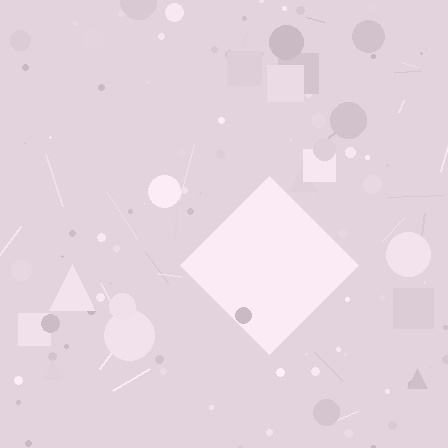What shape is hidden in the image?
A diamond is hidden in the image.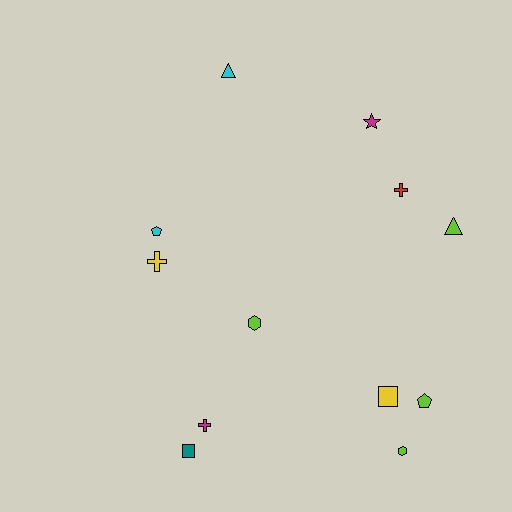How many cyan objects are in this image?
There are 2 cyan objects.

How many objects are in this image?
There are 12 objects.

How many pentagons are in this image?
There are 2 pentagons.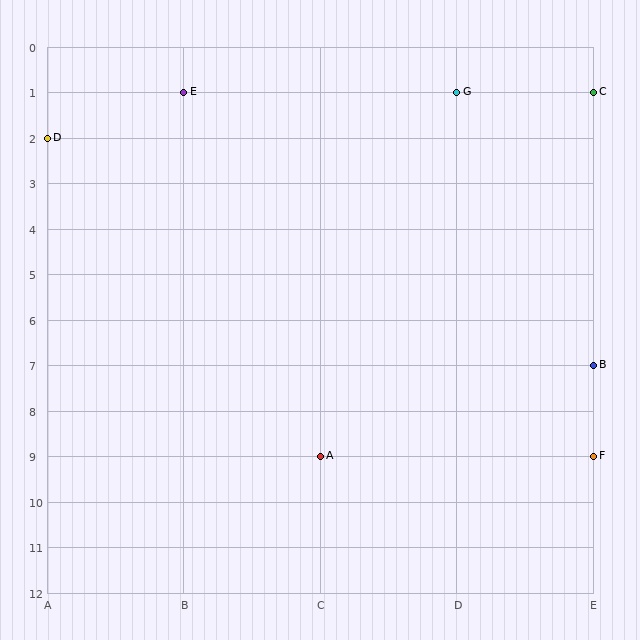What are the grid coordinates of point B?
Point B is at grid coordinates (E, 7).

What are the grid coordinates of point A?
Point A is at grid coordinates (C, 9).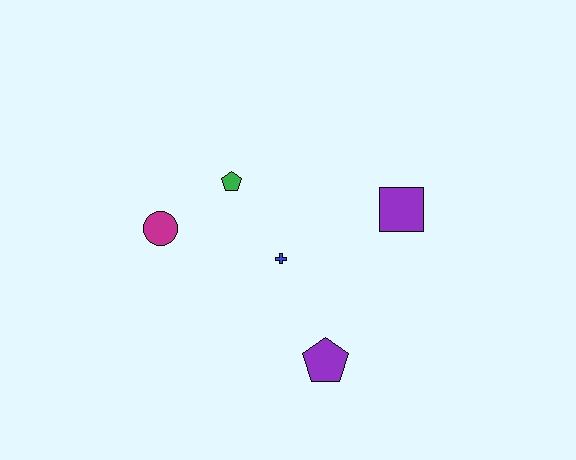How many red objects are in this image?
There are no red objects.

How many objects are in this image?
There are 5 objects.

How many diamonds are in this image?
There are no diamonds.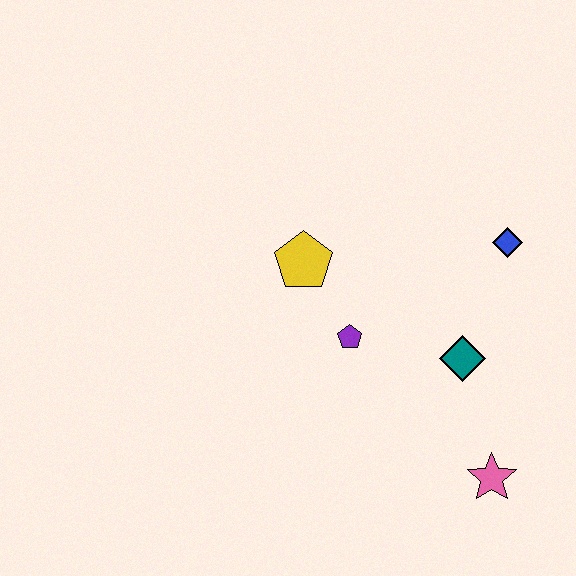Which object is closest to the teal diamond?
The purple pentagon is closest to the teal diamond.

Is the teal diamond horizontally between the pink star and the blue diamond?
No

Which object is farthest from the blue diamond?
The pink star is farthest from the blue diamond.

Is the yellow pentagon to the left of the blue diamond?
Yes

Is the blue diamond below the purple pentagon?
No